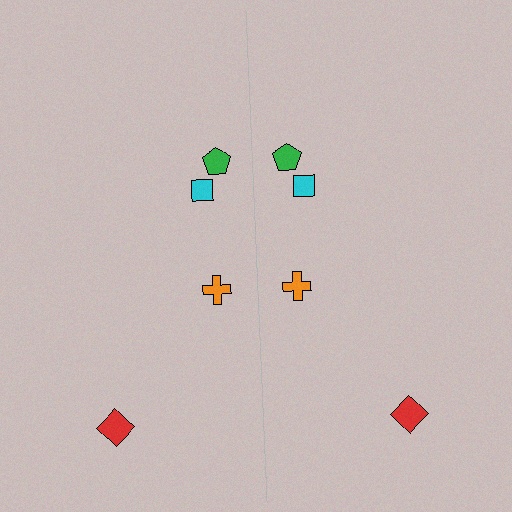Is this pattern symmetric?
Yes, this pattern has bilateral (reflection) symmetry.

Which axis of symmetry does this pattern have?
The pattern has a vertical axis of symmetry running through the center of the image.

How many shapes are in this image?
There are 8 shapes in this image.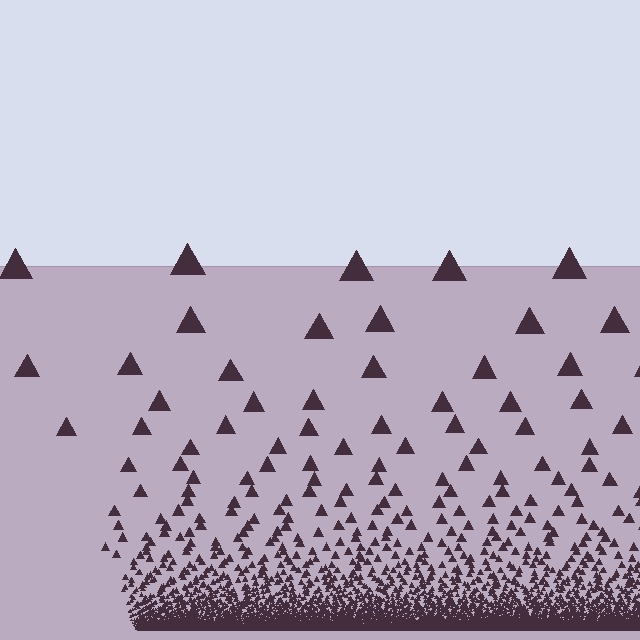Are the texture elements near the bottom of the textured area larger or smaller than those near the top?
Smaller. The gradient is inverted — elements near the bottom are smaller and denser.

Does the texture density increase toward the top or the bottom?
Density increases toward the bottom.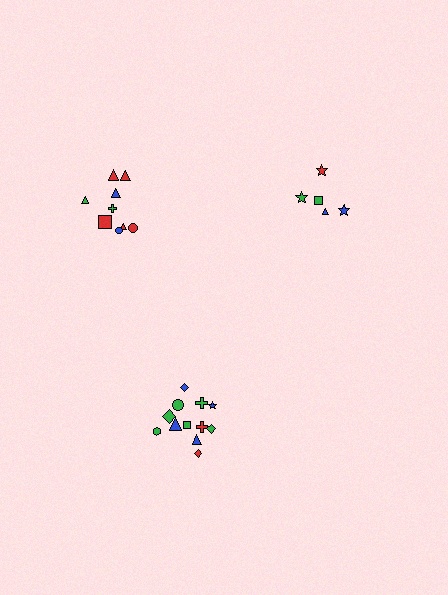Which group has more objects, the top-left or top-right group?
The top-left group.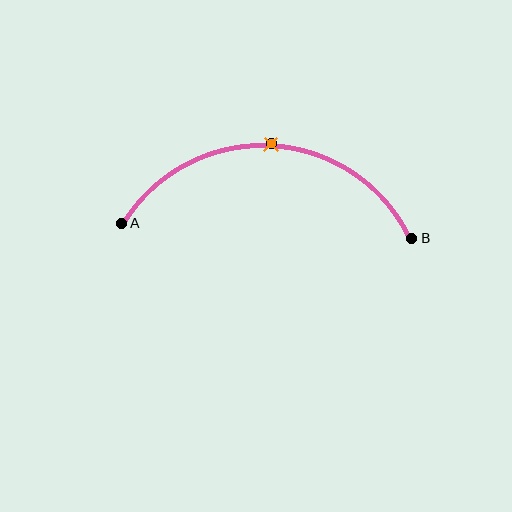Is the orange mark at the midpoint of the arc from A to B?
Yes. The orange mark lies on the arc at equal arc-length from both A and B — it is the arc midpoint.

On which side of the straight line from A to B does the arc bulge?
The arc bulges above the straight line connecting A and B.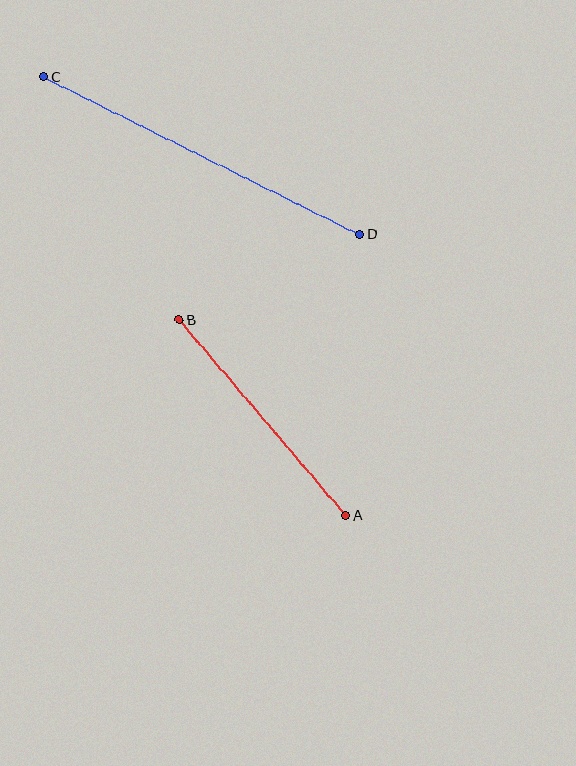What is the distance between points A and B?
The distance is approximately 257 pixels.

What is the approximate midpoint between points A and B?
The midpoint is at approximately (262, 418) pixels.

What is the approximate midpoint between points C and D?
The midpoint is at approximately (202, 156) pixels.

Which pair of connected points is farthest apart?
Points C and D are farthest apart.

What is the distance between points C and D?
The distance is approximately 353 pixels.